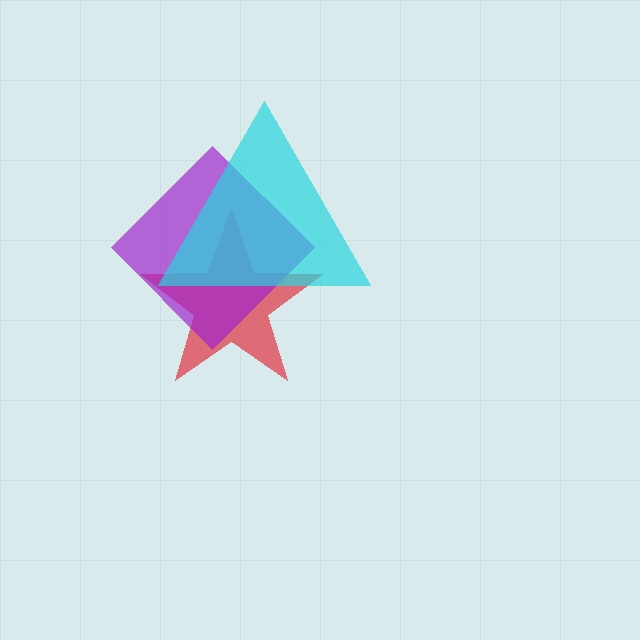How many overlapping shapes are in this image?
There are 3 overlapping shapes in the image.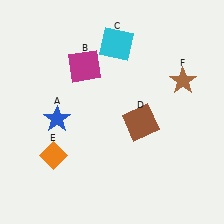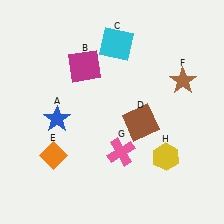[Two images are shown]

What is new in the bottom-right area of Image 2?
A yellow hexagon (H) was added in the bottom-right area of Image 2.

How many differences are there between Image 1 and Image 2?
There are 2 differences between the two images.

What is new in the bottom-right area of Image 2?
A pink cross (G) was added in the bottom-right area of Image 2.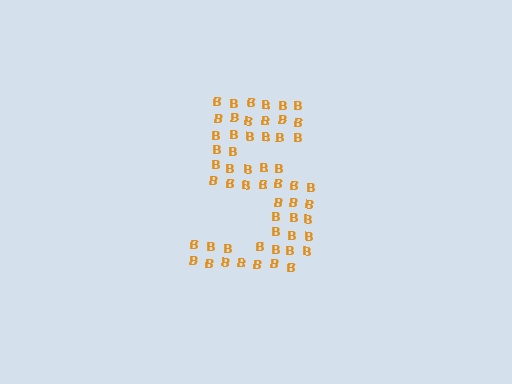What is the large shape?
The large shape is the digit 5.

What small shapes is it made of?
It is made of small letter B's.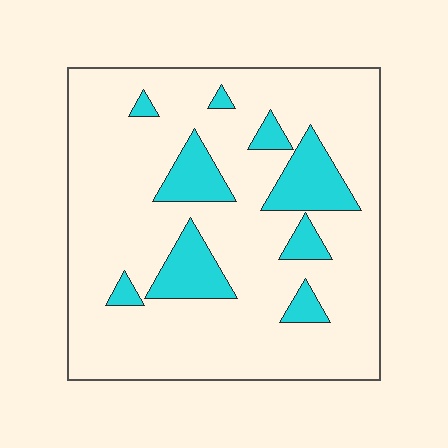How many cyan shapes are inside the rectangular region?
9.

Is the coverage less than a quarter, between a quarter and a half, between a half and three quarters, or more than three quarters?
Less than a quarter.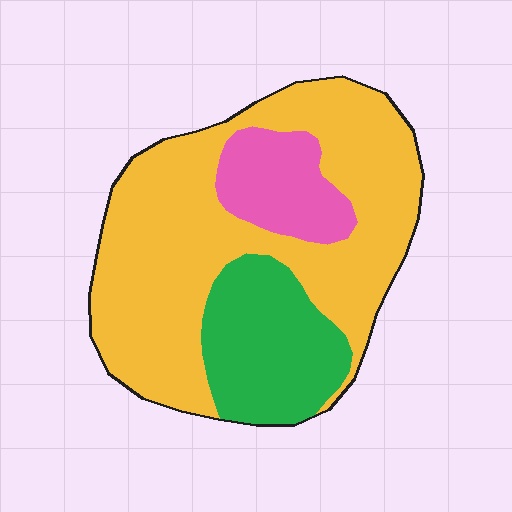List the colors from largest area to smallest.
From largest to smallest: yellow, green, pink.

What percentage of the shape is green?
Green covers around 20% of the shape.